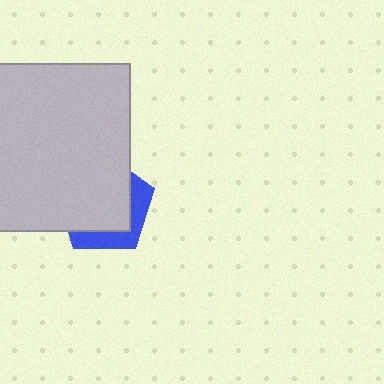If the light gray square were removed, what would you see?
You would see the complete blue pentagon.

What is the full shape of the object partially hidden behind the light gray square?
The partially hidden object is a blue pentagon.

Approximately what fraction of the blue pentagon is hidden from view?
Roughly 69% of the blue pentagon is hidden behind the light gray square.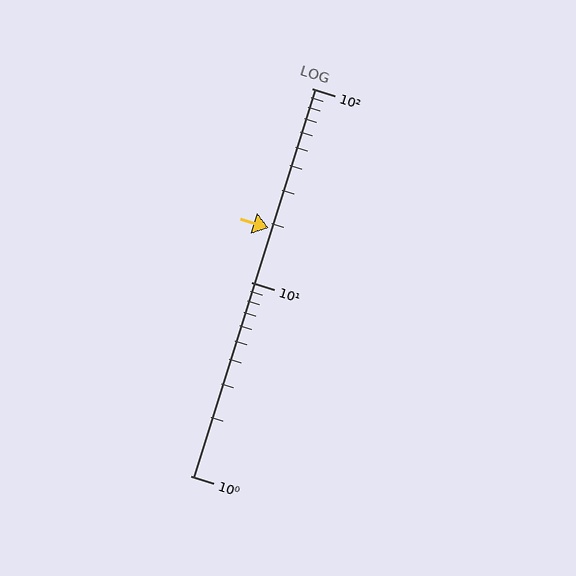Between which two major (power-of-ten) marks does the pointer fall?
The pointer is between 10 and 100.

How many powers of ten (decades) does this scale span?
The scale spans 2 decades, from 1 to 100.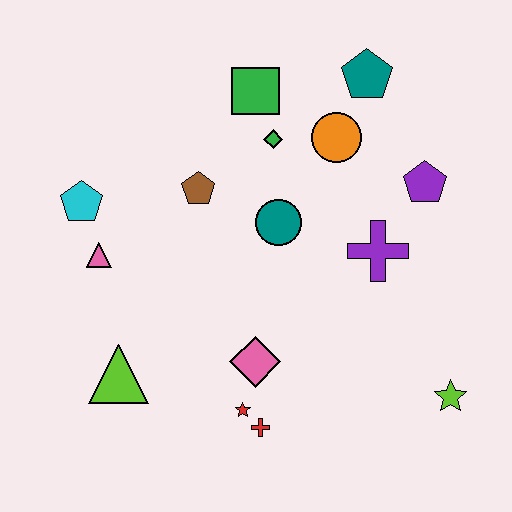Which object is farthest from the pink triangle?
The lime star is farthest from the pink triangle.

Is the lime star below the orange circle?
Yes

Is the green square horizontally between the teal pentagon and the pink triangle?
Yes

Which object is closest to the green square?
The green diamond is closest to the green square.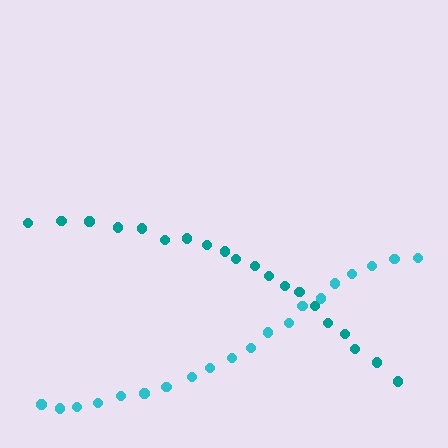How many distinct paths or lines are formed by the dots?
There are 2 distinct paths.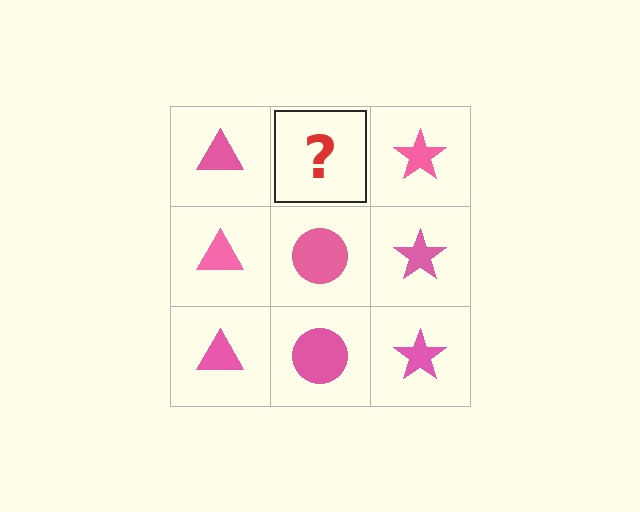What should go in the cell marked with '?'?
The missing cell should contain a pink circle.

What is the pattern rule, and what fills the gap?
The rule is that each column has a consistent shape. The gap should be filled with a pink circle.